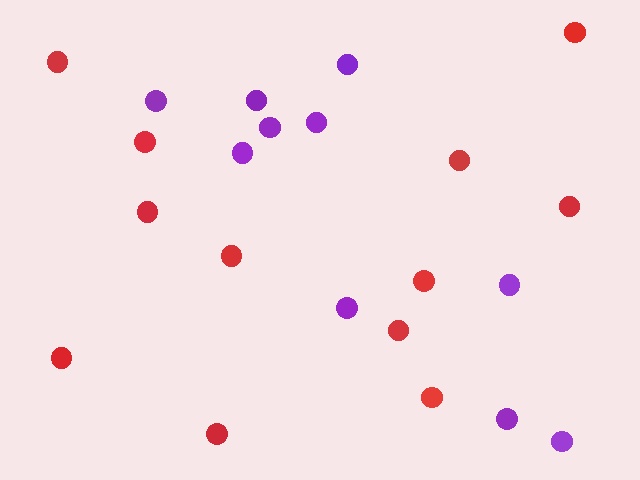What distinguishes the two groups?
There are 2 groups: one group of red circles (12) and one group of purple circles (10).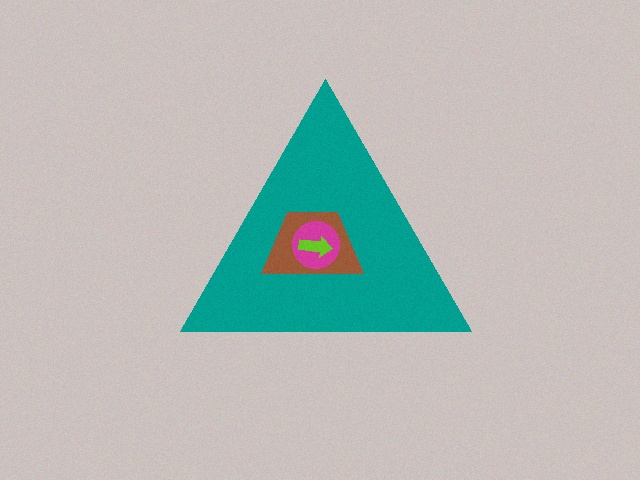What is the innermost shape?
The lime arrow.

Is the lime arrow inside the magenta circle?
Yes.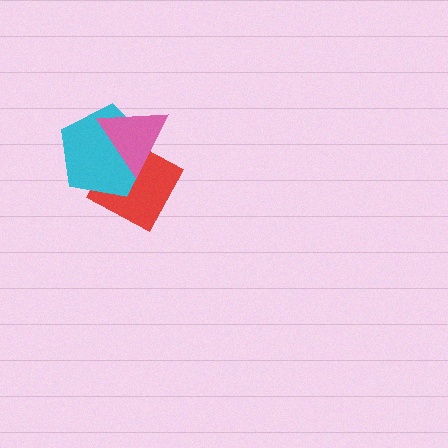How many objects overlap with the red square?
2 objects overlap with the red square.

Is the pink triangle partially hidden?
No, no other shape covers it.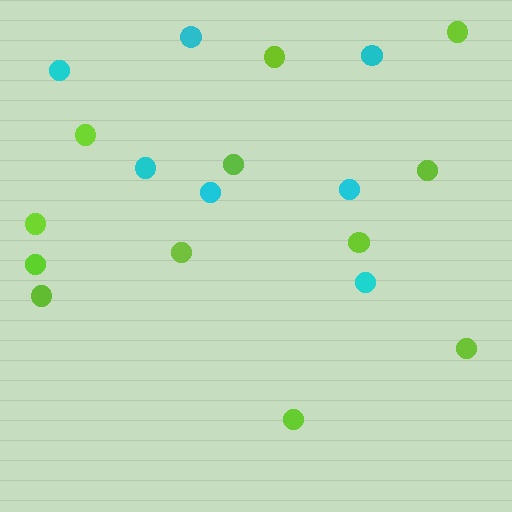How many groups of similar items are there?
There are 2 groups: one group of cyan circles (7) and one group of lime circles (12).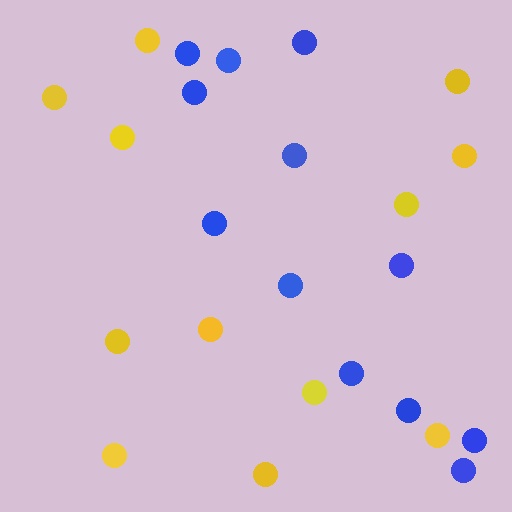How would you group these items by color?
There are 2 groups: one group of yellow circles (12) and one group of blue circles (12).